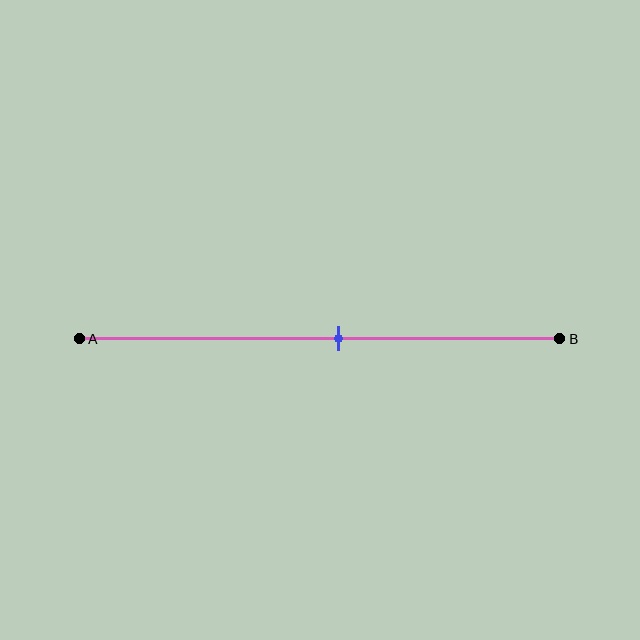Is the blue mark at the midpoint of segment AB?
No, the mark is at about 55% from A, not at the 50% midpoint.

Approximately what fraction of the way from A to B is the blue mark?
The blue mark is approximately 55% of the way from A to B.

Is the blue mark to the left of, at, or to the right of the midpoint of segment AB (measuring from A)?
The blue mark is to the right of the midpoint of segment AB.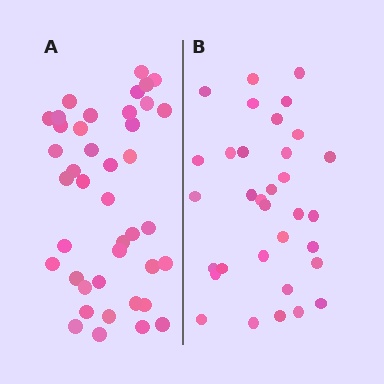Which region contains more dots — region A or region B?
Region A (the left region) has more dots.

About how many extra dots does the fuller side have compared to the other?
Region A has roughly 8 or so more dots than region B.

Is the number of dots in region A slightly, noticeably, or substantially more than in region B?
Region A has only slightly more — the two regions are fairly close. The ratio is roughly 1.2 to 1.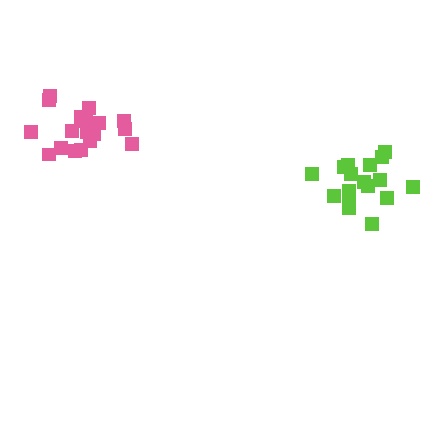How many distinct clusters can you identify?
There are 2 distinct clusters.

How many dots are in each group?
Group 1: 17 dots, Group 2: 19 dots (36 total).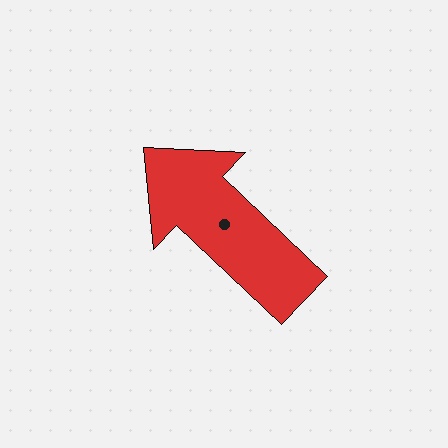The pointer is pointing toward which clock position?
Roughly 10 o'clock.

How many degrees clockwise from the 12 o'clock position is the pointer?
Approximately 314 degrees.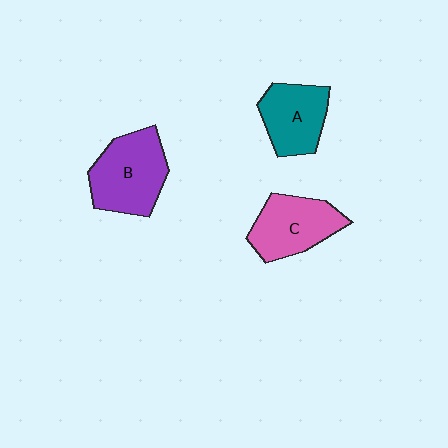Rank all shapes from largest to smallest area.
From largest to smallest: B (purple), C (pink), A (teal).